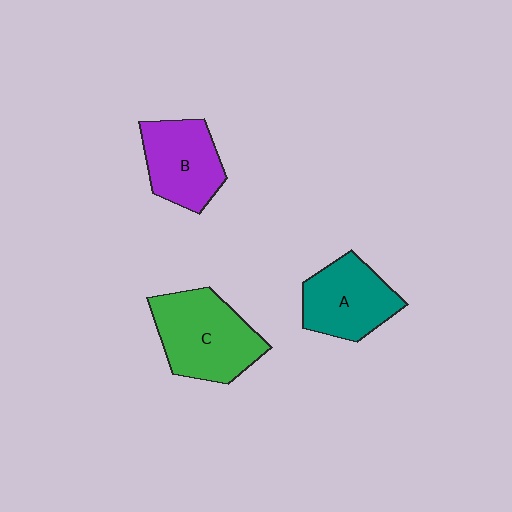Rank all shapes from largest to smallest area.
From largest to smallest: C (green), A (teal), B (purple).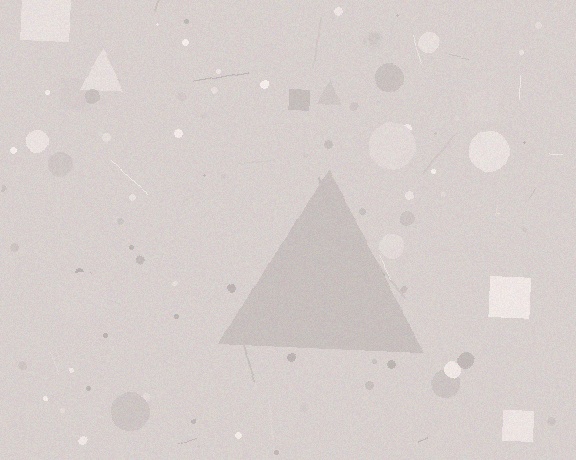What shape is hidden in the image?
A triangle is hidden in the image.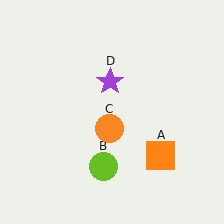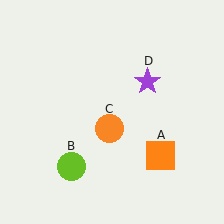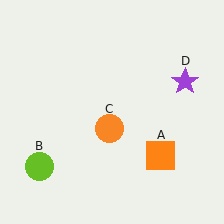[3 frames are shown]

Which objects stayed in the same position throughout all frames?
Orange square (object A) and orange circle (object C) remained stationary.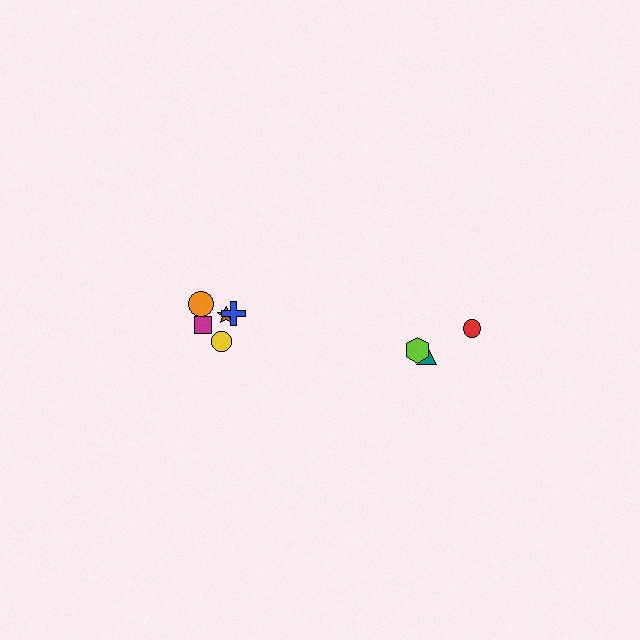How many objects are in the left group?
There are 5 objects.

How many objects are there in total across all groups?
There are 8 objects.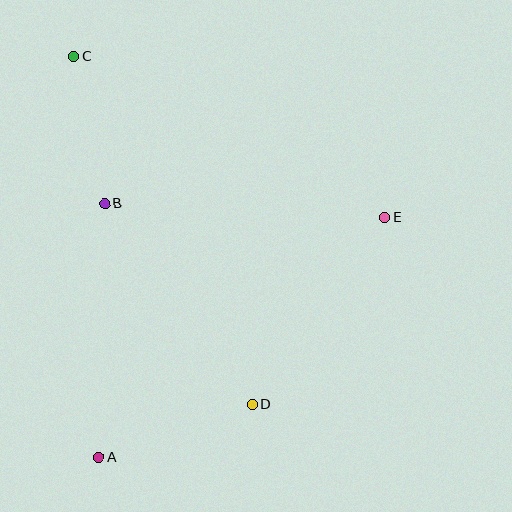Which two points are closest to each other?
Points B and C are closest to each other.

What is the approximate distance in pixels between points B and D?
The distance between B and D is approximately 249 pixels.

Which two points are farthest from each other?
Points A and C are farthest from each other.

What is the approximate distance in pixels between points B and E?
The distance between B and E is approximately 280 pixels.